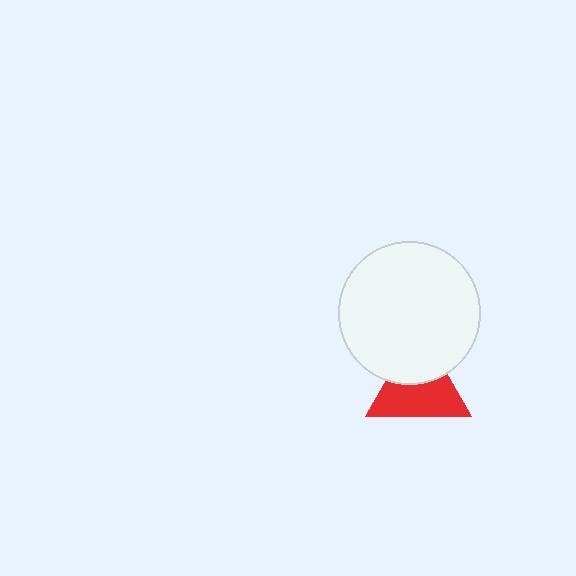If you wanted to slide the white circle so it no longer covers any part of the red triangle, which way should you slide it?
Slide it up — that is the most direct way to separate the two shapes.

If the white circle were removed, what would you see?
You would see the complete red triangle.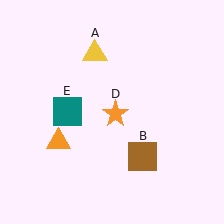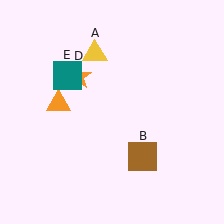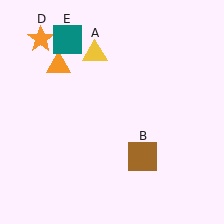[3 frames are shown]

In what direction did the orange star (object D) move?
The orange star (object D) moved up and to the left.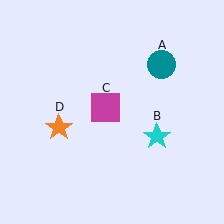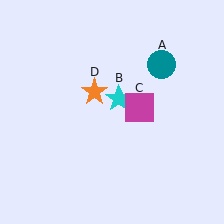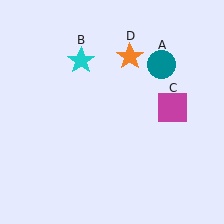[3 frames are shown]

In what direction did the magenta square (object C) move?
The magenta square (object C) moved right.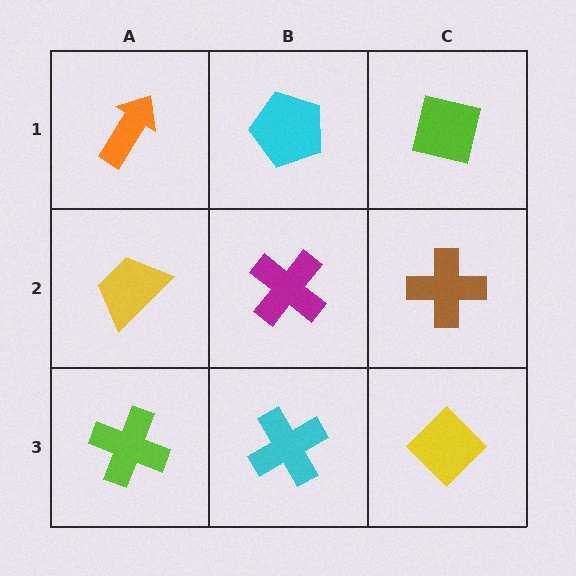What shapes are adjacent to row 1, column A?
A yellow trapezoid (row 2, column A), a cyan pentagon (row 1, column B).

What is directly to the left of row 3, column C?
A cyan cross.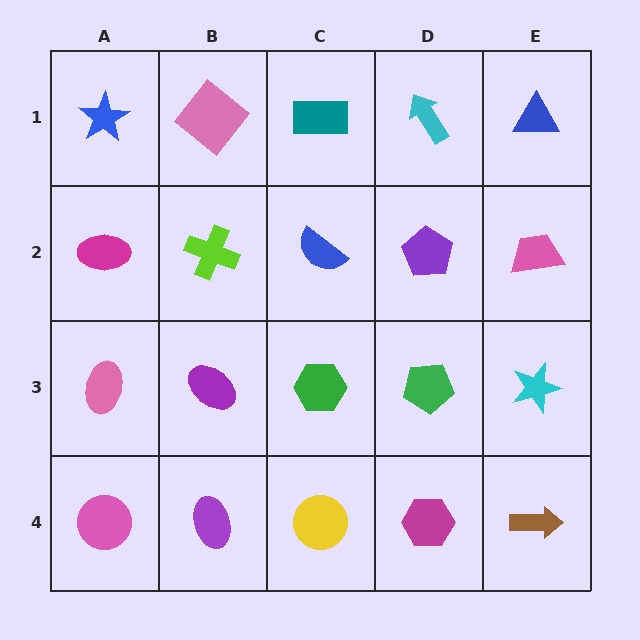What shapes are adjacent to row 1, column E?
A pink trapezoid (row 2, column E), a cyan arrow (row 1, column D).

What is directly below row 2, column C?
A green hexagon.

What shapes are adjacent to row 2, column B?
A pink diamond (row 1, column B), a purple ellipse (row 3, column B), a magenta ellipse (row 2, column A), a blue semicircle (row 2, column C).